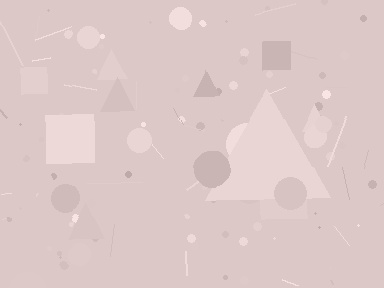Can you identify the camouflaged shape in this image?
The camouflaged shape is a triangle.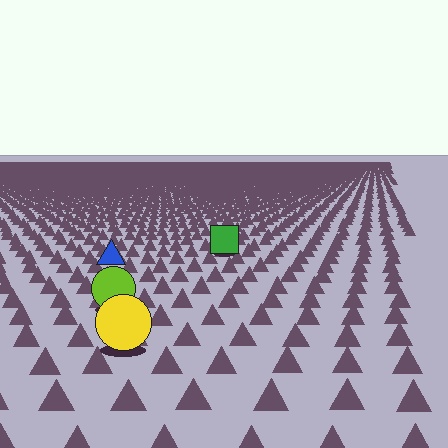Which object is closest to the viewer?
The yellow circle is closest. The texture marks near it are larger and more spread out.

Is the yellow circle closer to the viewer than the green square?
Yes. The yellow circle is closer — you can tell from the texture gradient: the ground texture is coarser near it.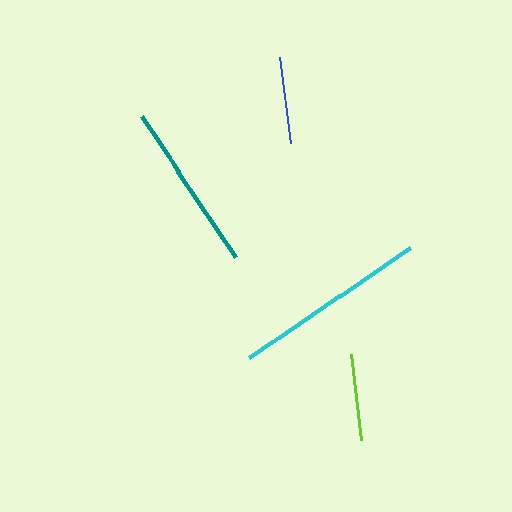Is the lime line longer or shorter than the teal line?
The teal line is longer than the lime line.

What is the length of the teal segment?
The teal segment is approximately 169 pixels long.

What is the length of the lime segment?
The lime segment is approximately 87 pixels long.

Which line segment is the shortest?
The lime line is the shortest at approximately 87 pixels.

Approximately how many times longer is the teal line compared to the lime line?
The teal line is approximately 2.0 times the length of the lime line.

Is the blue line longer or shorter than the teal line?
The teal line is longer than the blue line.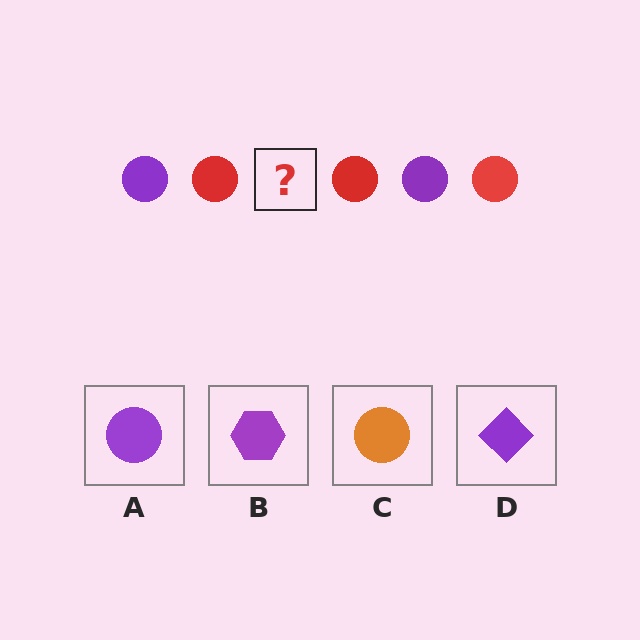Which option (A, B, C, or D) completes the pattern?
A.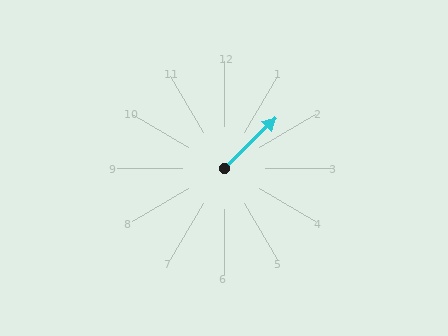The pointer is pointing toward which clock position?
Roughly 2 o'clock.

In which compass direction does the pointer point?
Northeast.